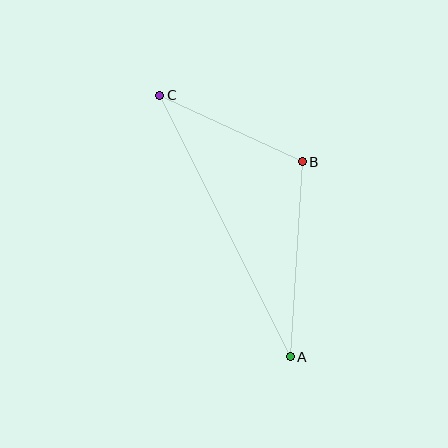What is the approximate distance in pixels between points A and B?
The distance between A and B is approximately 195 pixels.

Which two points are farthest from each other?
Points A and C are farthest from each other.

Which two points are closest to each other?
Points B and C are closest to each other.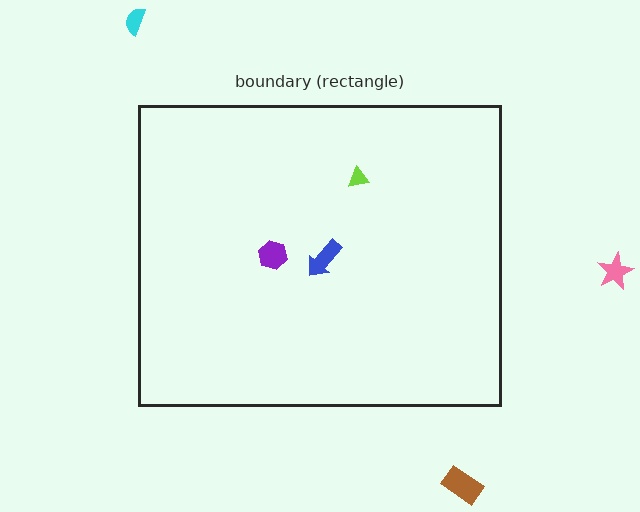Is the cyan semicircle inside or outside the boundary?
Outside.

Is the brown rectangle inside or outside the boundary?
Outside.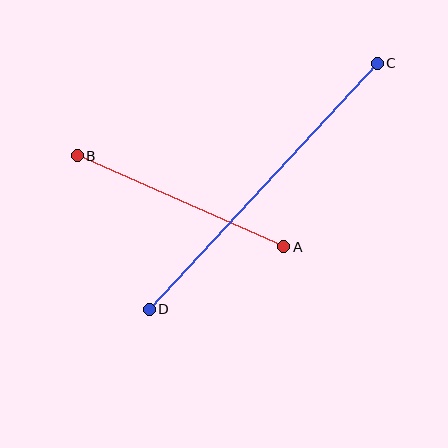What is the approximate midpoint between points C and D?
The midpoint is at approximately (263, 186) pixels.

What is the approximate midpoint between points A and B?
The midpoint is at approximately (180, 201) pixels.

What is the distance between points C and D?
The distance is approximately 335 pixels.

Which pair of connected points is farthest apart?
Points C and D are farthest apart.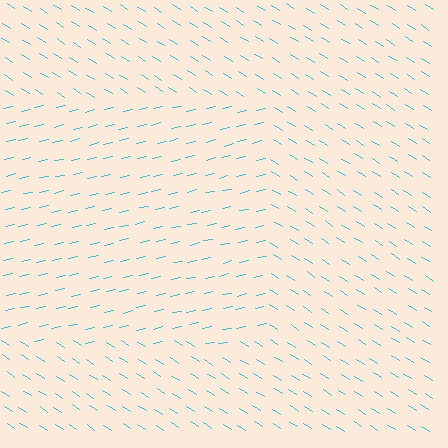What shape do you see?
I see a rectangle.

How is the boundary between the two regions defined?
The boundary is defined purely by a change in line orientation (approximately 45 degrees difference). All lines are the same color and thickness.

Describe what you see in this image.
The image is filled with small cyan line segments. A rectangle region in the image has lines oriented differently from the surrounding lines, creating a visible texture boundary.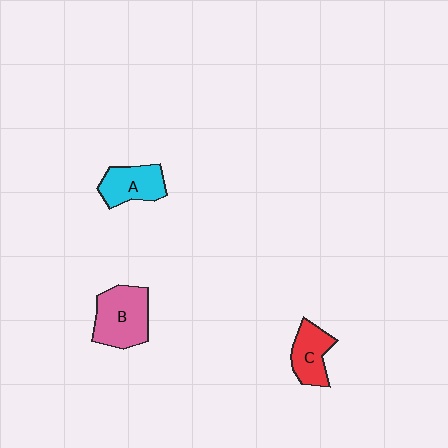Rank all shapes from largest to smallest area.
From largest to smallest: B (pink), A (cyan), C (red).